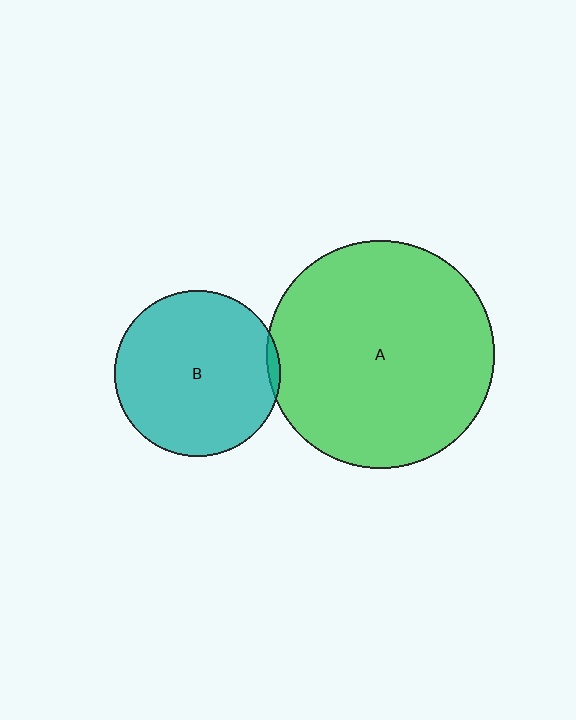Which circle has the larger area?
Circle A (green).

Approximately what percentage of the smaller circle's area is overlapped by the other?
Approximately 5%.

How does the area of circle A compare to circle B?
Approximately 1.9 times.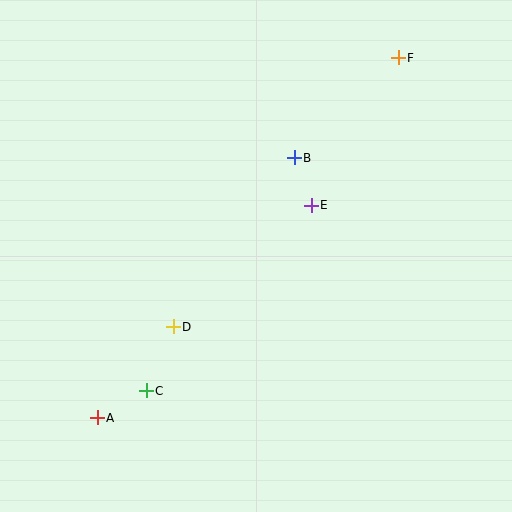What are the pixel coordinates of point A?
Point A is at (97, 418).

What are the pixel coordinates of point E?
Point E is at (311, 205).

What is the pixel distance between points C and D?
The distance between C and D is 69 pixels.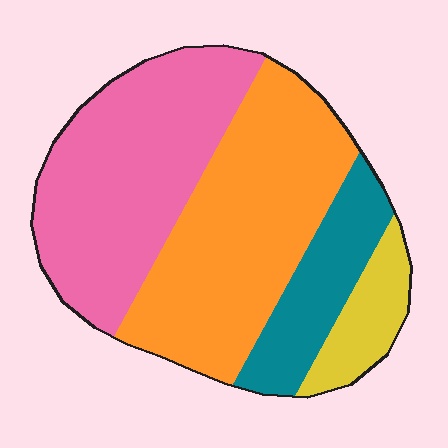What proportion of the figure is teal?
Teal covers roughly 15% of the figure.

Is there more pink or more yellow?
Pink.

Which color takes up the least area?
Yellow, at roughly 10%.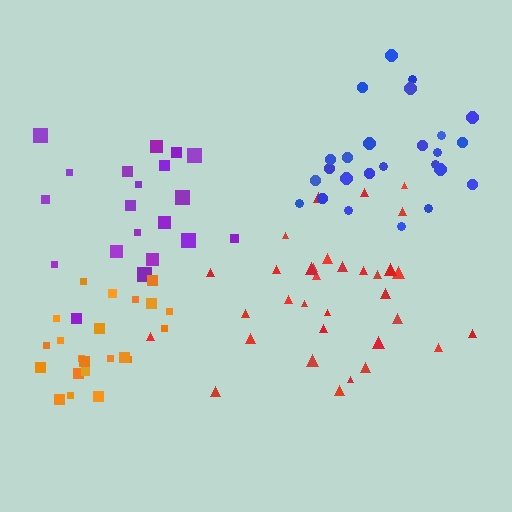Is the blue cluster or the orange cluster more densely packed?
Orange.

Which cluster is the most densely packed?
Orange.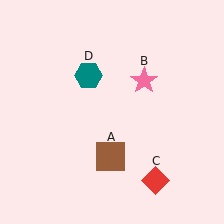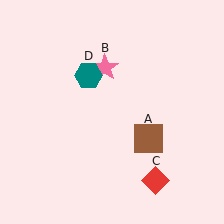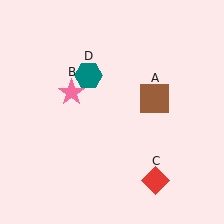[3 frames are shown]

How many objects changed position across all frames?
2 objects changed position: brown square (object A), pink star (object B).